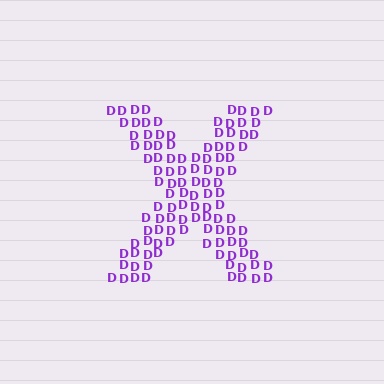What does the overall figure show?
The overall figure shows the letter X.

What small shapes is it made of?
It is made of small letter D's.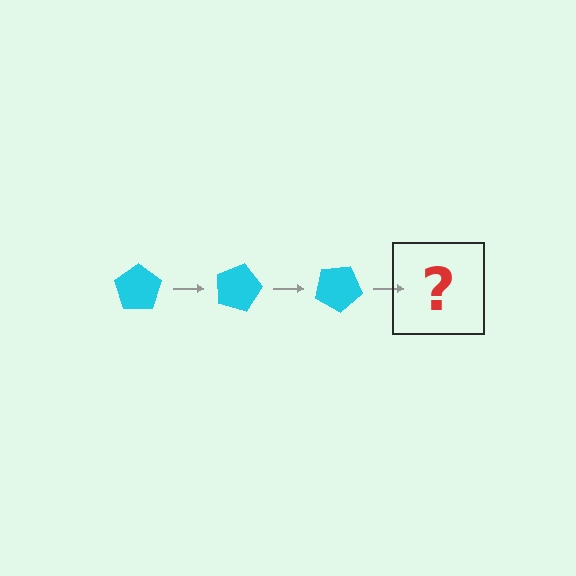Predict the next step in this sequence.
The next step is a cyan pentagon rotated 45 degrees.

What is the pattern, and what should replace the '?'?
The pattern is that the pentagon rotates 15 degrees each step. The '?' should be a cyan pentagon rotated 45 degrees.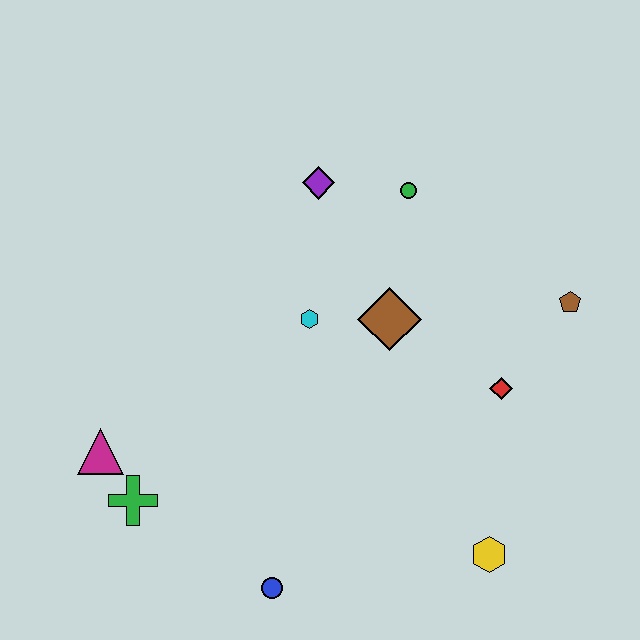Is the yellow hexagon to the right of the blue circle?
Yes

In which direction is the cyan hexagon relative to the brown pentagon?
The cyan hexagon is to the left of the brown pentagon.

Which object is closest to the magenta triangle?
The green cross is closest to the magenta triangle.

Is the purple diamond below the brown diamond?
No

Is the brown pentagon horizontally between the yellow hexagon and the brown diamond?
No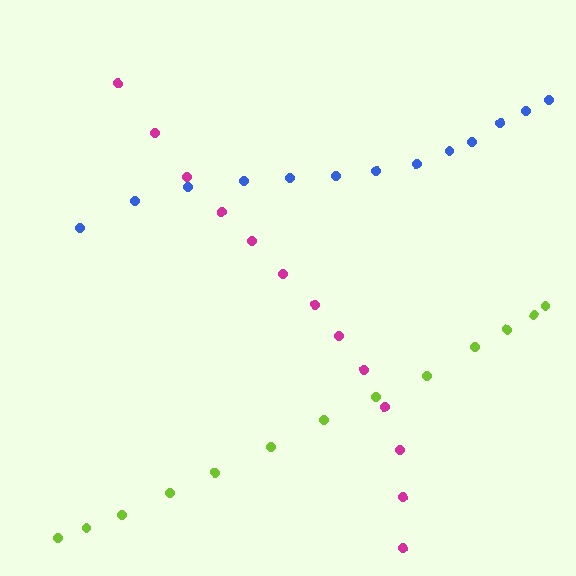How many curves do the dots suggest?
There are 3 distinct paths.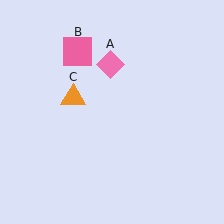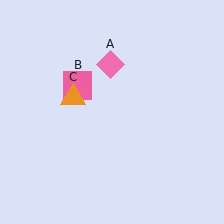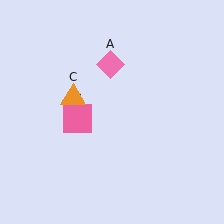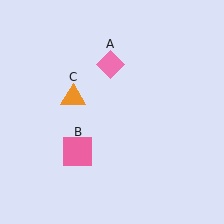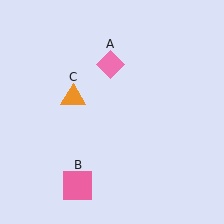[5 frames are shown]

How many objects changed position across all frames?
1 object changed position: pink square (object B).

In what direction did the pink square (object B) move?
The pink square (object B) moved down.